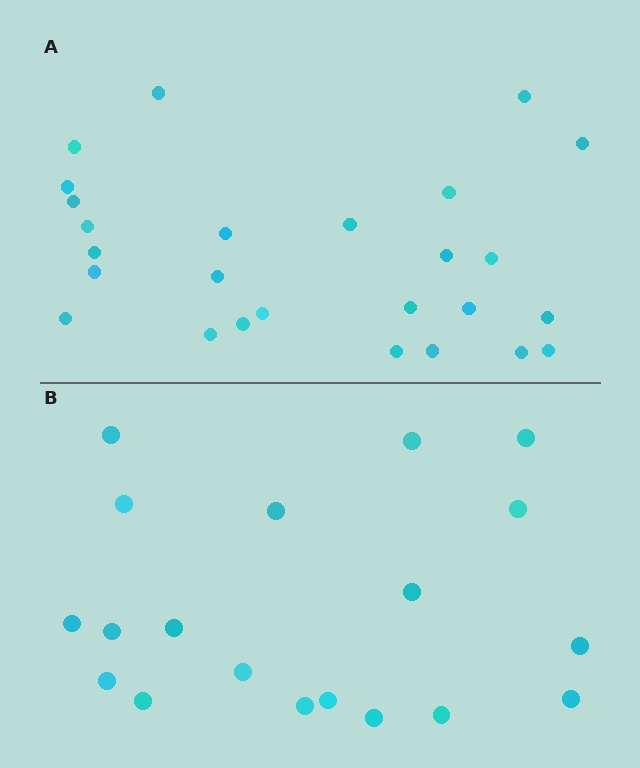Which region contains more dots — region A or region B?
Region A (the top region) has more dots.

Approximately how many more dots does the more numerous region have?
Region A has roughly 8 or so more dots than region B.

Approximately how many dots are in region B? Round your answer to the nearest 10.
About 20 dots. (The exact count is 19, which rounds to 20.)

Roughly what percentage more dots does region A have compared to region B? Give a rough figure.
About 35% more.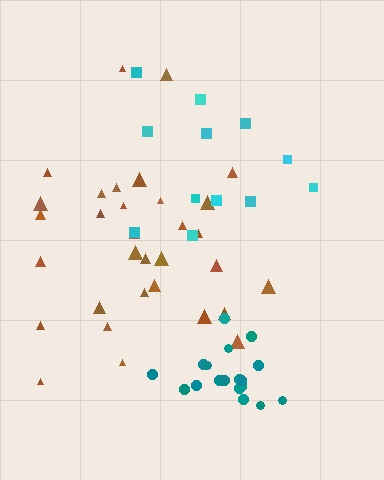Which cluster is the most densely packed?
Teal.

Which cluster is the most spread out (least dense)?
Cyan.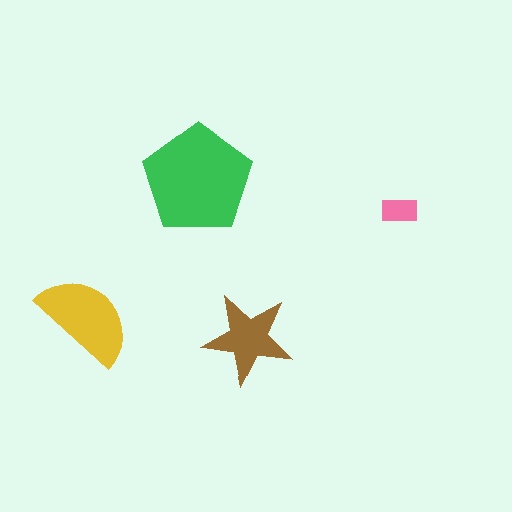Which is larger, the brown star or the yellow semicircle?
The yellow semicircle.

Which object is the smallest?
The pink rectangle.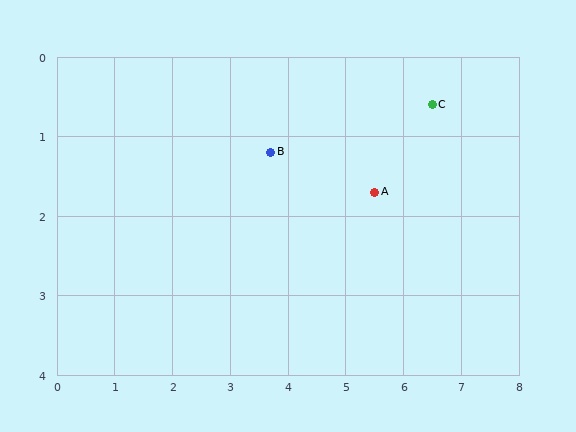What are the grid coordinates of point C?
Point C is at approximately (6.5, 0.6).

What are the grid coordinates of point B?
Point B is at approximately (3.7, 1.2).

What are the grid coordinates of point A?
Point A is at approximately (5.5, 1.7).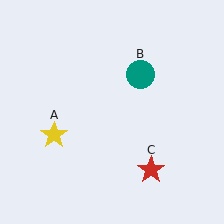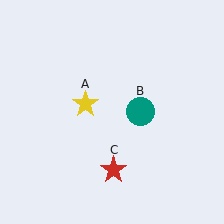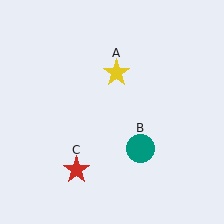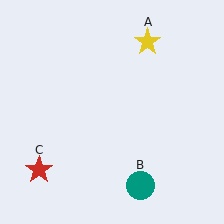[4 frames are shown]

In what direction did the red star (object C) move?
The red star (object C) moved left.